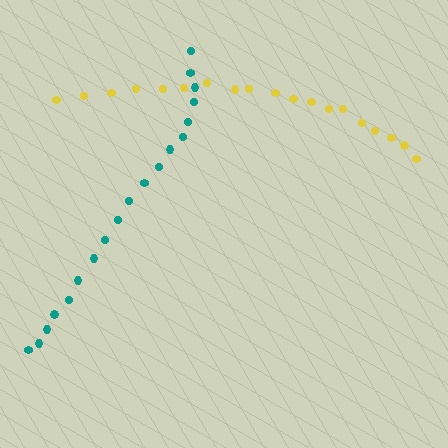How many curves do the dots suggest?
There are 2 distinct paths.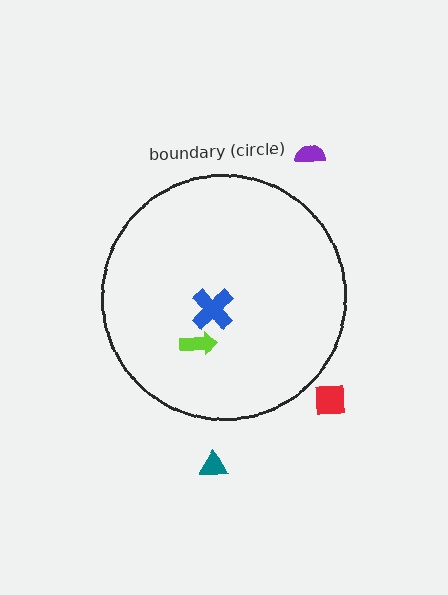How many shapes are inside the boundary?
2 inside, 3 outside.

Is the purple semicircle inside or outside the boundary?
Outside.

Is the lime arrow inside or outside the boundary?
Inside.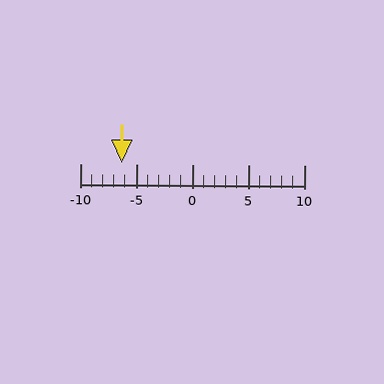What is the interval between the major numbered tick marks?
The major tick marks are spaced 5 units apart.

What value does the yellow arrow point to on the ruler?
The yellow arrow points to approximately -6.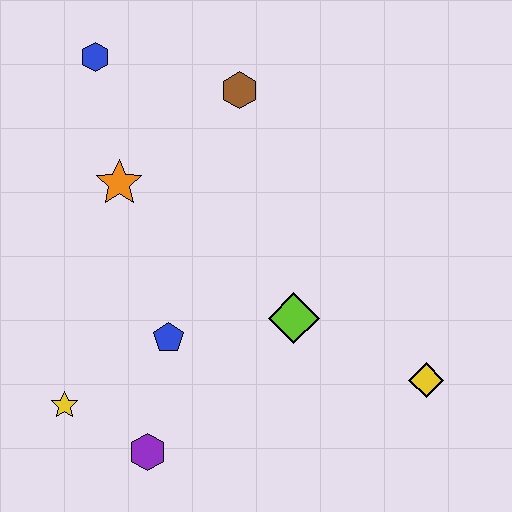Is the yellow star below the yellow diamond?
Yes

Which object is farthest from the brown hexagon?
The purple hexagon is farthest from the brown hexagon.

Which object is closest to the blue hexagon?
The orange star is closest to the blue hexagon.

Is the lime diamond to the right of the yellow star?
Yes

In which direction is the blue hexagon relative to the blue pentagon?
The blue hexagon is above the blue pentagon.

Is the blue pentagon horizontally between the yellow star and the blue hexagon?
No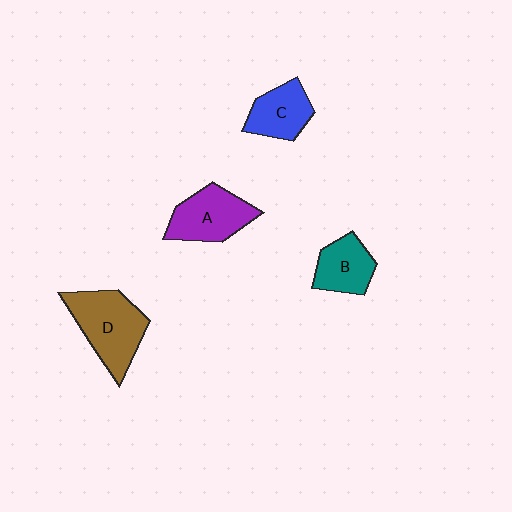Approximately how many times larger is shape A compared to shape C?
Approximately 1.3 times.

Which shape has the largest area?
Shape D (brown).